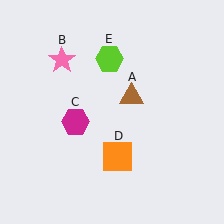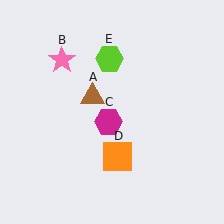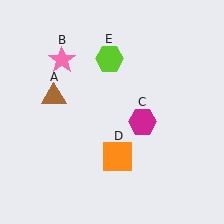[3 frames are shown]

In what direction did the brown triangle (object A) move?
The brown triangle (object A) moved left.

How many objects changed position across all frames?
2 objects changed position: brown triangle (object A), magenta hexagon (object C).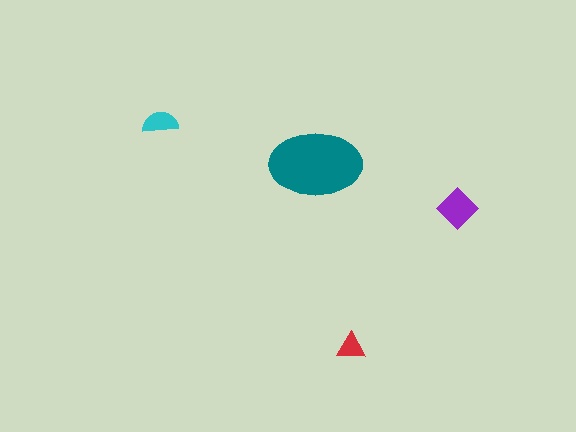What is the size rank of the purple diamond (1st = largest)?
2nd.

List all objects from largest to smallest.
The teal ellipse, the purple diamond, the cyan semicircle, the red triangle.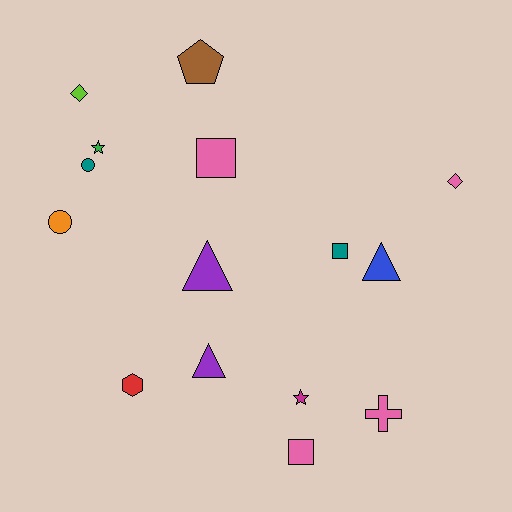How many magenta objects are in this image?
There is 1 magenta object.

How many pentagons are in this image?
There is 1 pentagon.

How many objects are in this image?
There are 15 objects.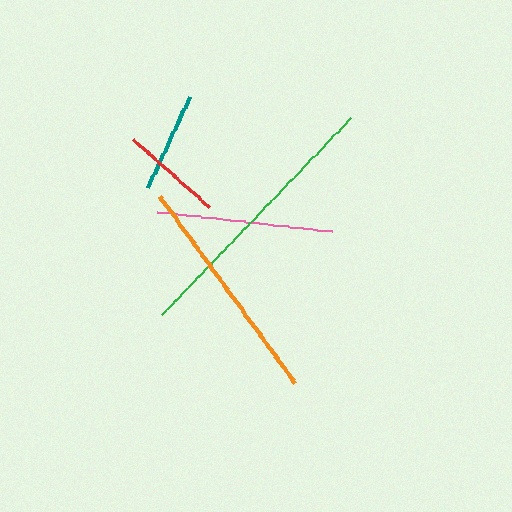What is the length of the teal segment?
The teal segment is approximately 101 pixels long.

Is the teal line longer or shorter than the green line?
The green line is longer than the teal line.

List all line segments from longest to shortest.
From longest to shortest: green, orange, pink, red, teal.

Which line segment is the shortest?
The teal line is the shortest at approximately 101 pixels.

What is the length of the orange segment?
The orange segment is approximately 231 pixels long.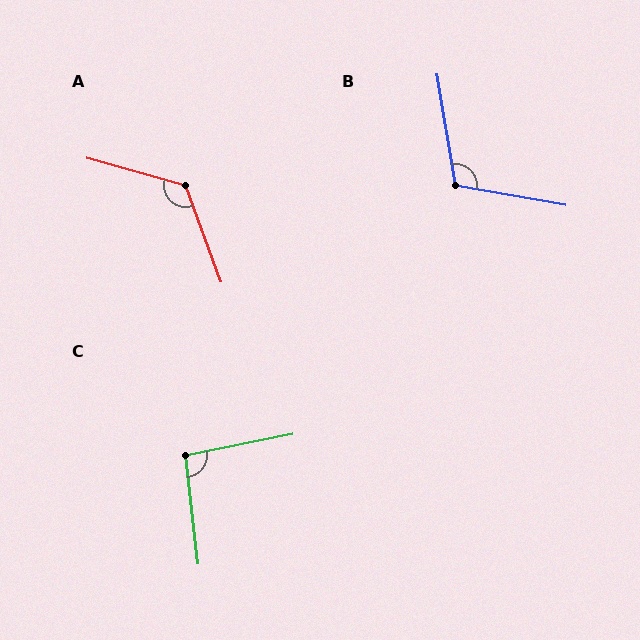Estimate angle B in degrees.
Approximately 109 degrees.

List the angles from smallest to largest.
C (95°), B (109°), A (126°).